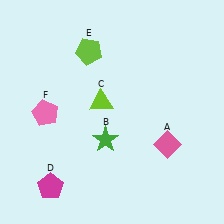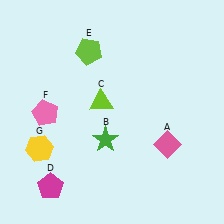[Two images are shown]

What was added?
A yellow hexagon (G) was added in Image 2.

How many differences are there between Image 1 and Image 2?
There is 1 difference between the two images.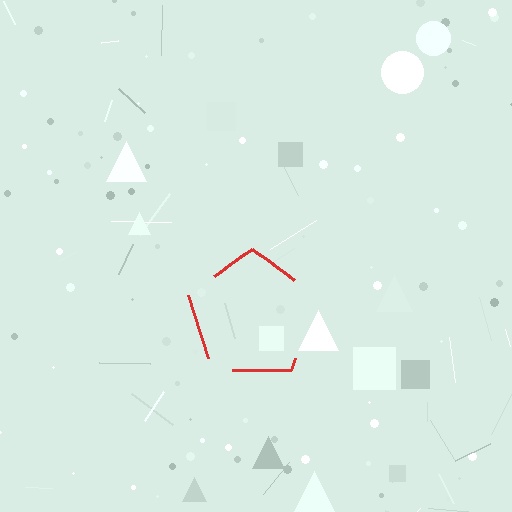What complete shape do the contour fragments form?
The contour fragments form a pentagon.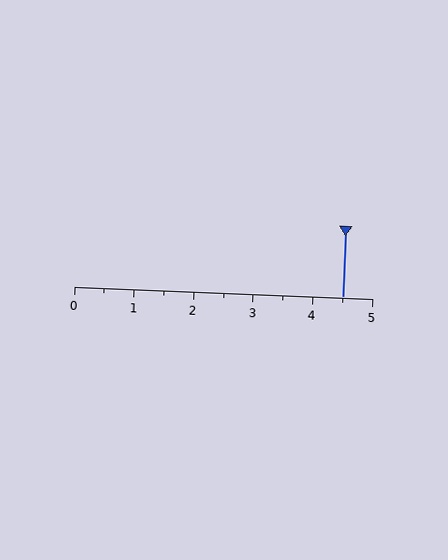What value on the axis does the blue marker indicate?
The marker indicates approximately 4.5.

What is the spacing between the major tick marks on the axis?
The major ticks are spaced 1 apart.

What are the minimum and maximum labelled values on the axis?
The axis runs from 0 to 5.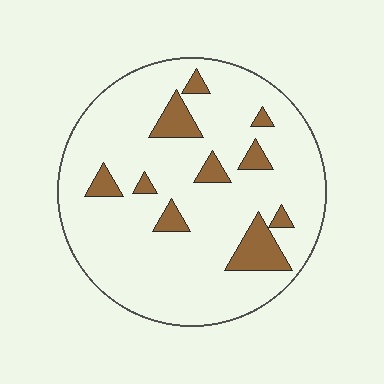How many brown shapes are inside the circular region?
10.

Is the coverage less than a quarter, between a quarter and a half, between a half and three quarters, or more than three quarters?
Less than a quarter.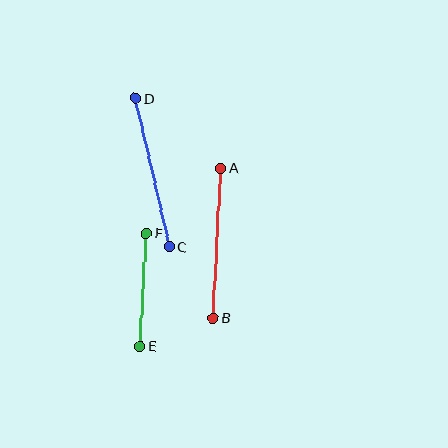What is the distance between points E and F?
The distance is approximately 113 pixels.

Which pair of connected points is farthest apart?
Points C and D are farthest apart.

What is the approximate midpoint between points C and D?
The midpoint is at approximately (152, 173) pixels.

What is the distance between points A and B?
The distance is approximately 150 pixels.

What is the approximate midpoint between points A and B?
The midpoint is at approximately (217, 243) pixels.